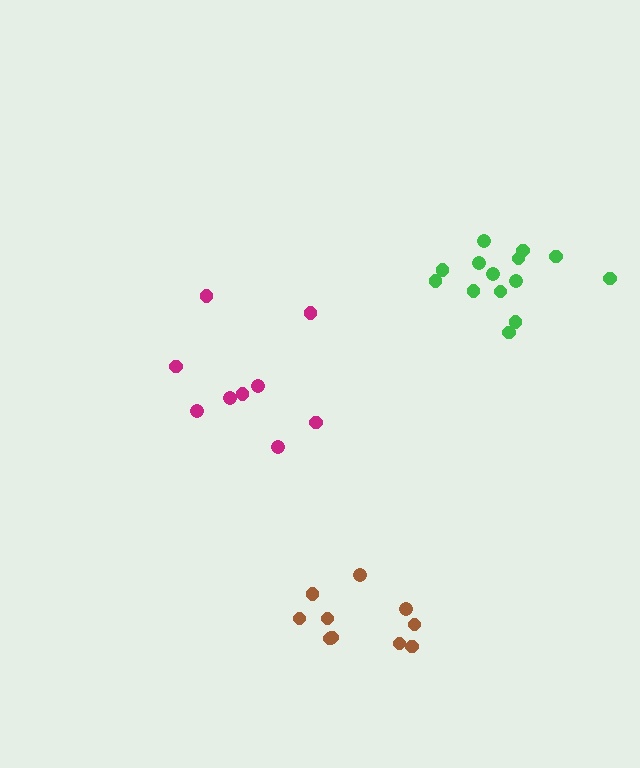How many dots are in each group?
Group 1: 14 dots, Group 2: 10 dots, Group 3: 9 dots (33 total).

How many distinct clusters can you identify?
There are 3 distinct clusters.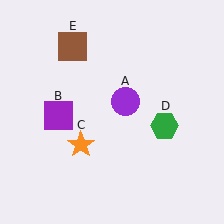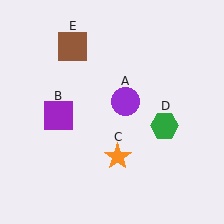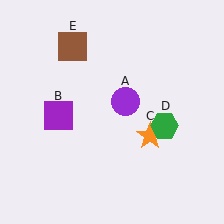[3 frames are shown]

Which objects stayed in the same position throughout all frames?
Purple circle (object A) and purple square (object B) and green hexagon (object D) and brown square (object E) remained stationary.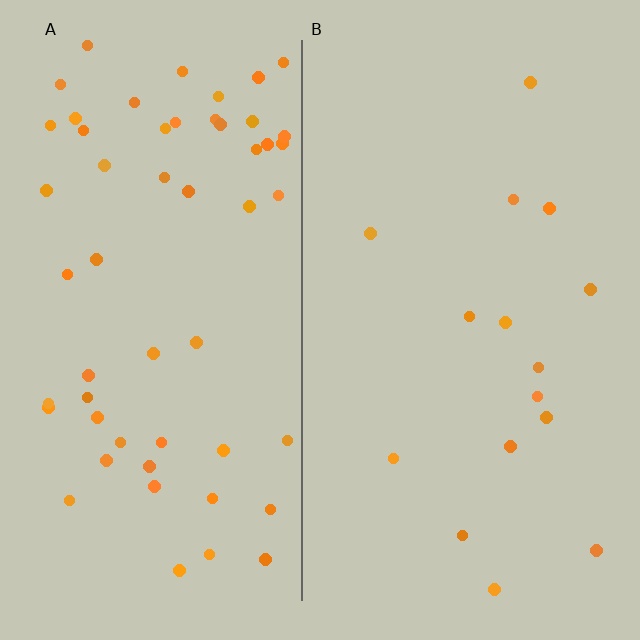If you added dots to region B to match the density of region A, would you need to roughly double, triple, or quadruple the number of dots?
Approximately quadruple.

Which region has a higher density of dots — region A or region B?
A (the left).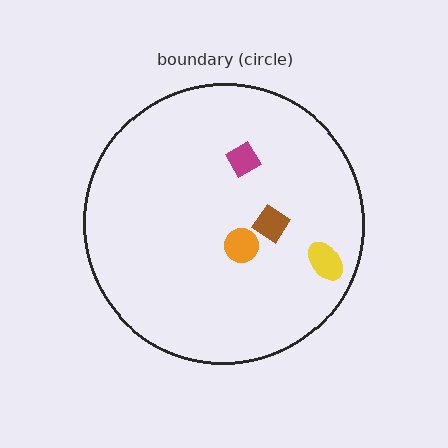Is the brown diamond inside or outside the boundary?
Inside.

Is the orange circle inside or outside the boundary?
Inside.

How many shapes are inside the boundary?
4 inside, 0 outside.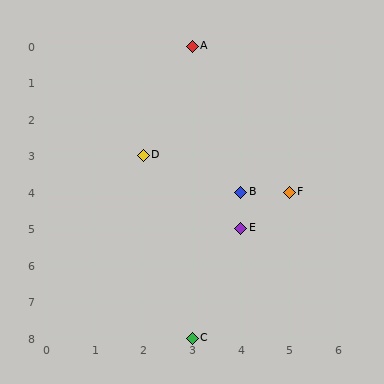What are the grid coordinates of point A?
Point A is at grid coordinates (3, 0).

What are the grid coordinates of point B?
Point B is at grid coordinates (4, 4).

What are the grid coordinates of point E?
Point E is at grid coordinates (4, 5).